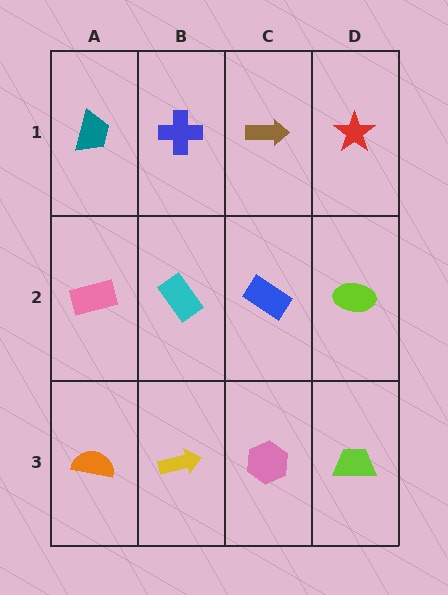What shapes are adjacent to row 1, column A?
A pink rectangle (row 2, column A), a blue cross (row 1, column B).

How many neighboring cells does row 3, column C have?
3.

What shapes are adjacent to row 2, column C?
A brown arrow (row 1, column C), a pink hexagon (row 3, column C), a cyan rectangle (row 2, column B), a lime ellipse (row 2, column D).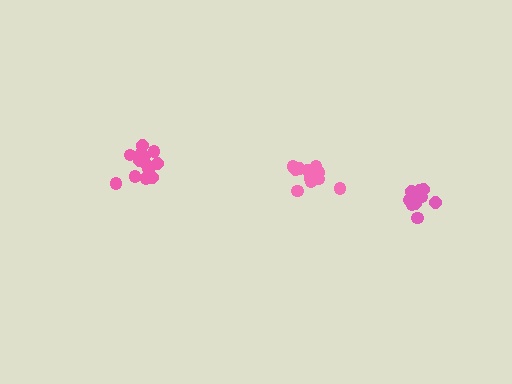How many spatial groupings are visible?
There are 3 spatial groupings.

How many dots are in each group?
Group 1: 12 dots, Group 2: 12 dots, Group 3: 13 dots (37 total).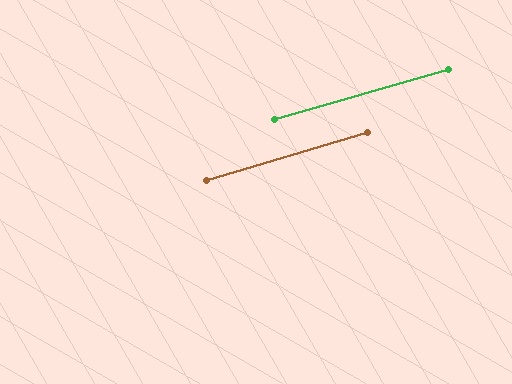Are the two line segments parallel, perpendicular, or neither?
Parallel — their directions differ by only 0.9°.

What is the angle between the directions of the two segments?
Approximately 1 degree.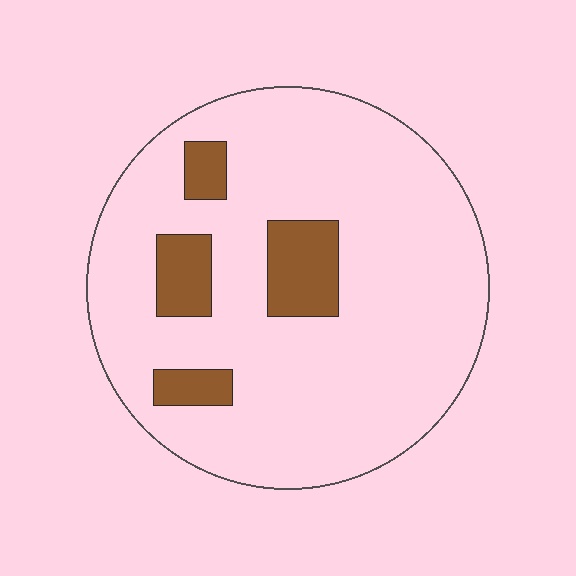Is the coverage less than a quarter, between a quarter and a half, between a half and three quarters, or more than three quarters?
Less than a quarter.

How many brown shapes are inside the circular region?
4.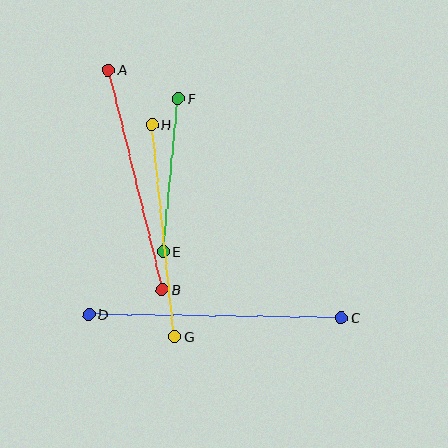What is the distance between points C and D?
The distance is approximately 252 pixels.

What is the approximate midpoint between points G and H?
The midpoint is at approximately (163, 230) pixels.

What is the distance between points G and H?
The distance is approximately 213 pixels.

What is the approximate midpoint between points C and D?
The midpoint is at approximately (215, 316) pixels.